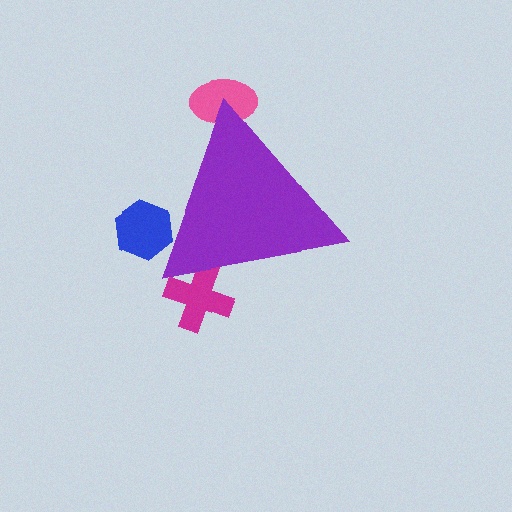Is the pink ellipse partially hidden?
Yes, the pink ellipse is partially hidden behind the purple triangle.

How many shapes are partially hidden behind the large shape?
3 shapes are partially hidden.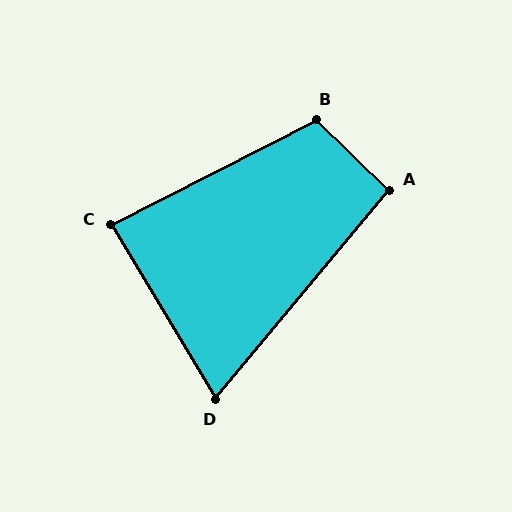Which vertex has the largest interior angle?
B, at approximately 109 degrees.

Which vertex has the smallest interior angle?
D, at approximately 71 degrees.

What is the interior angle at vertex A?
Approximately 94 degrees (approximately right).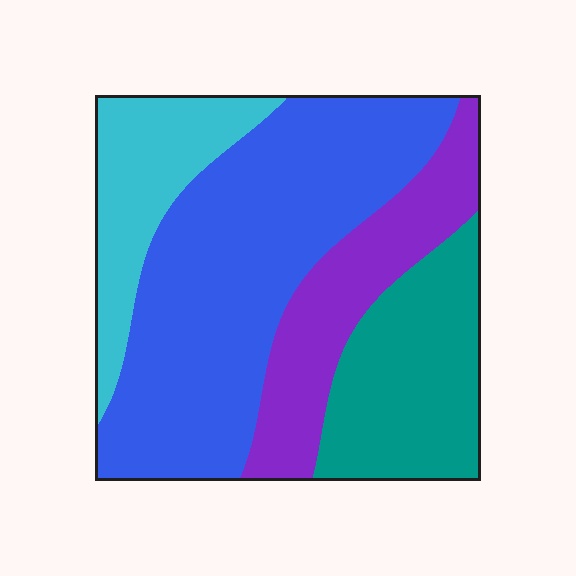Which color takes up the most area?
Blue, at roughly 45%.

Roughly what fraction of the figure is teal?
Teal covers 21% of the figure.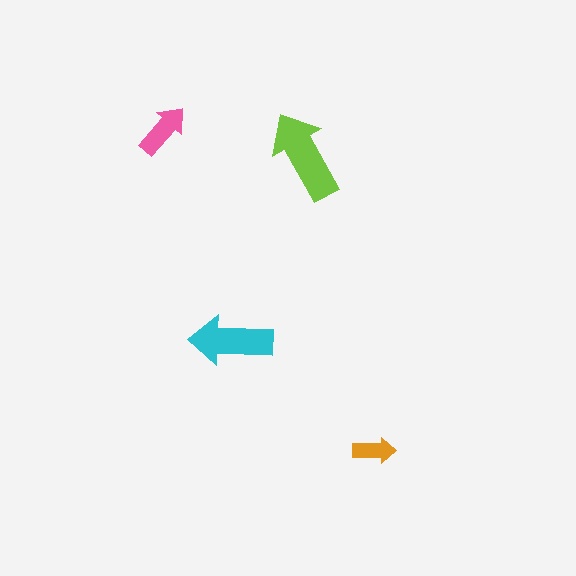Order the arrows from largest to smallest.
the lime one, the cyan one, the pink one, the orange one.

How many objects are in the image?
There are 4 objects in the image.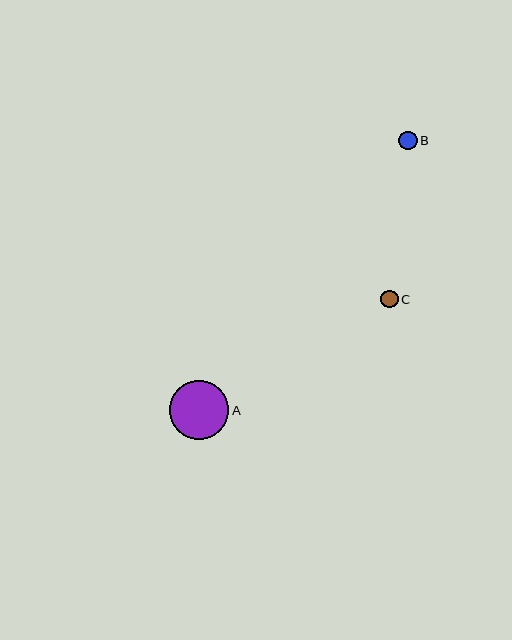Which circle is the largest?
Circle A is the largest with a size of approximately 59 pixels.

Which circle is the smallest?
Circle C is the smallest with a size of approximately 18 pixels.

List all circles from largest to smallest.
From largest to smallest: A, B, C.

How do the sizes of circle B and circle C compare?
Circle B and circle C are approximately the same size.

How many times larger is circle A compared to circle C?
Circle A is approximately 3.4 times the size of circle C.